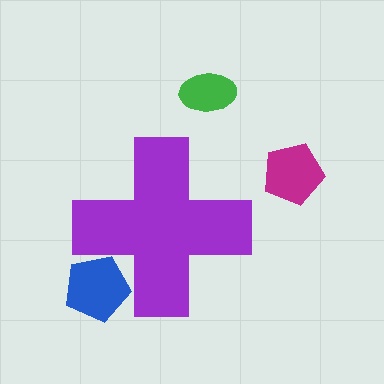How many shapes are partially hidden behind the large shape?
1 shape is partially hidden.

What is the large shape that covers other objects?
A purple cross.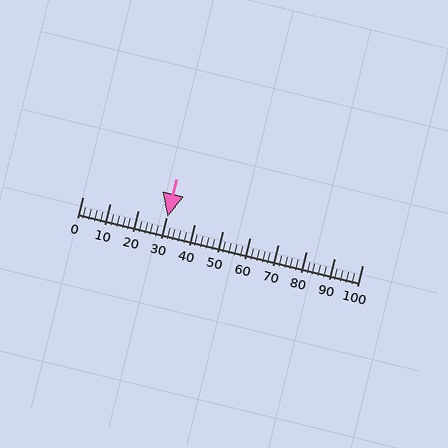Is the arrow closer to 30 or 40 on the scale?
The arrow is closer to 30.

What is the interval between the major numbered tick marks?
The major tick marks are spaced 10 units apart.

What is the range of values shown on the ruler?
The ruler shows values from 0 to 100.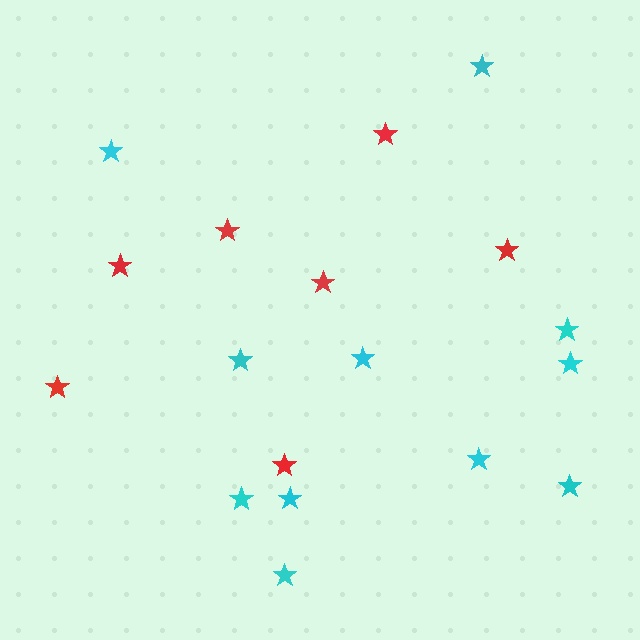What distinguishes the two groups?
There are 2 groups: one group of cyan stars (11) and one group of red stars (7).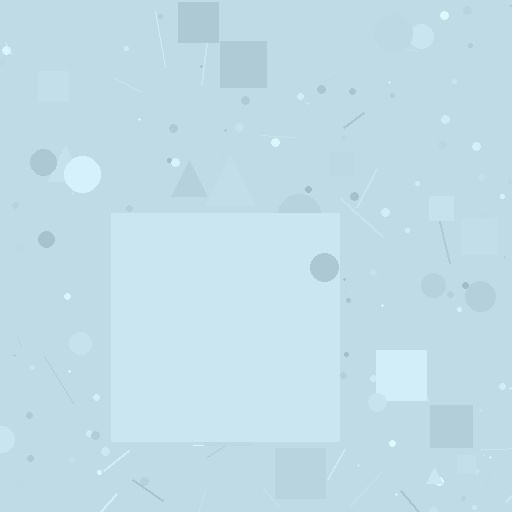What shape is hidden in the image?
A square is hidden in the image.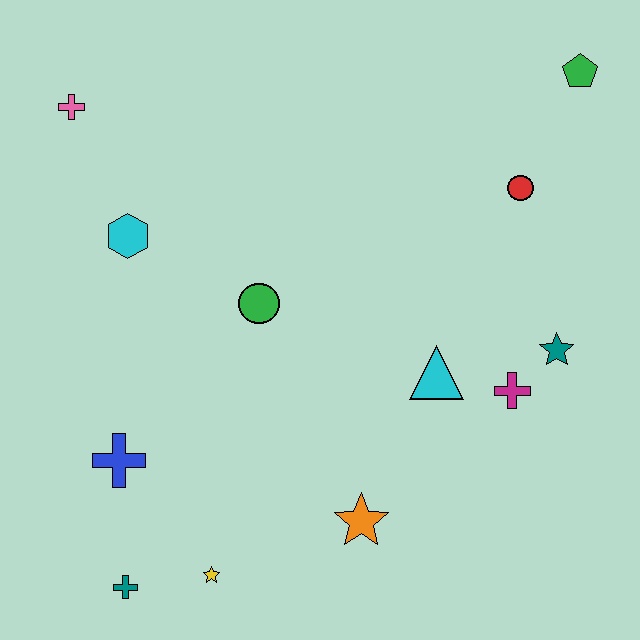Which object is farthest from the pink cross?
The teal star is farthest from the pink cross.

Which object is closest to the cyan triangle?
The magenta cross is closest to the cyan triangle.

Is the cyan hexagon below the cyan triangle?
No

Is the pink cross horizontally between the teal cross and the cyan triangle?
No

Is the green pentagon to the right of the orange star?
Yes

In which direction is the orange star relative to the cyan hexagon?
The orange star is below the cyan hexagon.